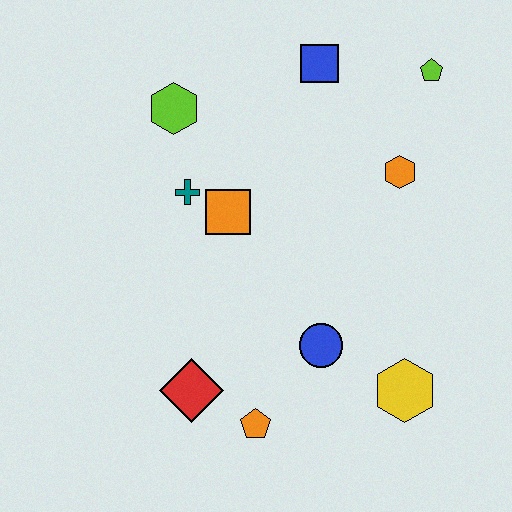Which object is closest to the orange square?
The teal cross is closest to the orange square.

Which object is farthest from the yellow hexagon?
The lime hexagon is farthest from the yellow hexagon.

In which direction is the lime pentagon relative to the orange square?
The lime pentagon is to the right of the orange square.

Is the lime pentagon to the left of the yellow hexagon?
No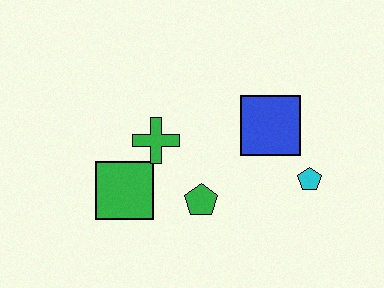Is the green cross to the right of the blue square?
No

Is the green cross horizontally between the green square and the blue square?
Yes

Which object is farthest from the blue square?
The green square is farthest from the blue square.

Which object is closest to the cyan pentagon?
The blue square is closest to the cyan pentagon.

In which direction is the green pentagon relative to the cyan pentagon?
The green pentagon is to the left of the cyan pentagon.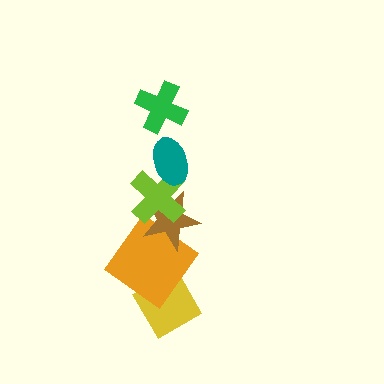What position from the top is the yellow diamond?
The yellow diamond is 6th from the top.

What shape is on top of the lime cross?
The teal ellipse is on top of the lime cross.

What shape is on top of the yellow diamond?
The orange diamond is on top of the yellow diamond.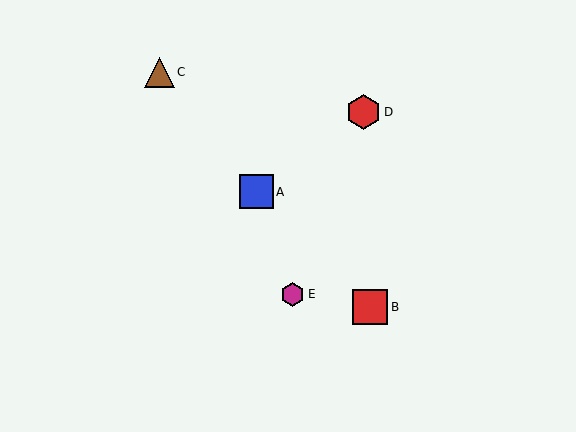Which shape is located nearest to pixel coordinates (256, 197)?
The blue square (labeled A) at (256, 192) is nearest to that location.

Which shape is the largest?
The red square (labeled B) is the largest.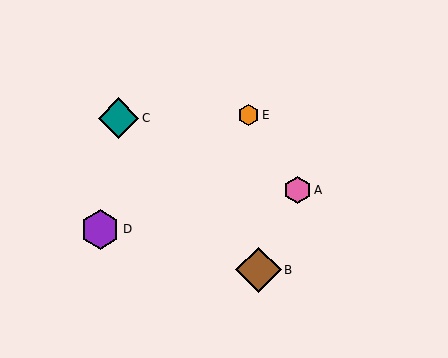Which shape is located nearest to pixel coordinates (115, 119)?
The teal diamond (labeled C) at (118, 118) is nearest to that location.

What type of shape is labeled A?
Shape A is a pink hexagon.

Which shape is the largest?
The brown diamond (labeled B) is the largest.